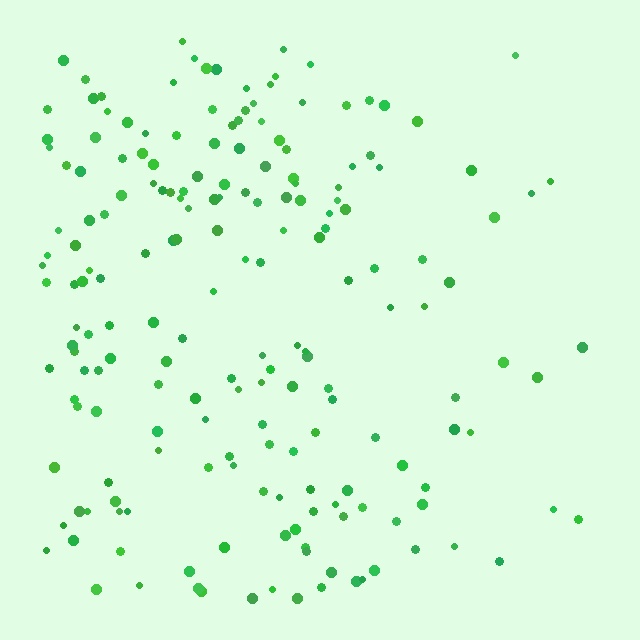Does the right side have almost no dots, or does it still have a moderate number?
Still a moderate number, just noticeably fewer than the left.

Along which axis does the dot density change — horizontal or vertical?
Horizontal.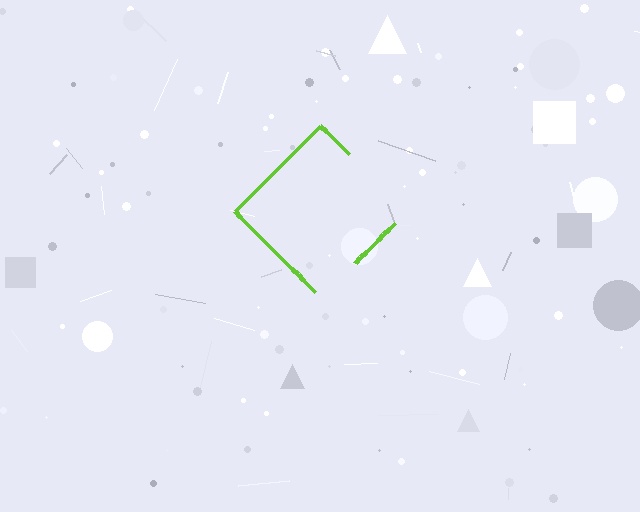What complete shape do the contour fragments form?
The contour fragments form a diamond.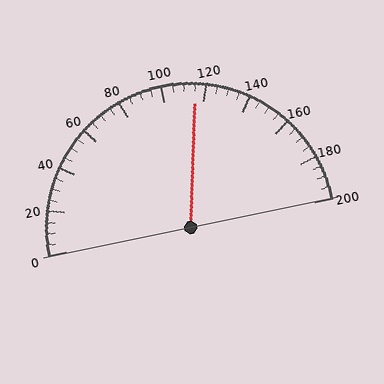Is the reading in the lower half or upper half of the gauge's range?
The reading is in the upper half of the range (0 to 200).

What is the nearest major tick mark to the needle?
The nearest major tick mark is 120.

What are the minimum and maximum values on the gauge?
The gauge ranges from 0 to 200.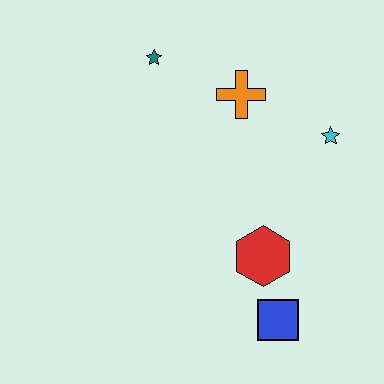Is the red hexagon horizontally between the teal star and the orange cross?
No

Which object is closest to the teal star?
The orange cross is closest to the teal star.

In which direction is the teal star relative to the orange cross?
The teal star is to the left of the orange cross.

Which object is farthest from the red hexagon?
The teal star is farthest from the red hexagon.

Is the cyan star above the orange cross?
No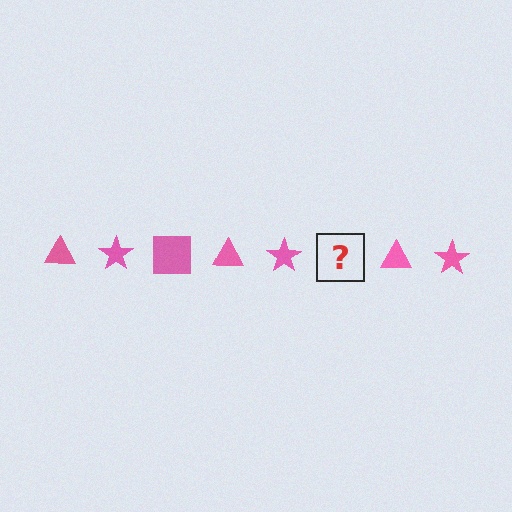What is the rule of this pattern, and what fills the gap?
The rule is that the pattern cycles through triangle, star, square shapes in pink. The gap should be filled with a pink square.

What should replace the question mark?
The question mark should be replaced with a pink square.